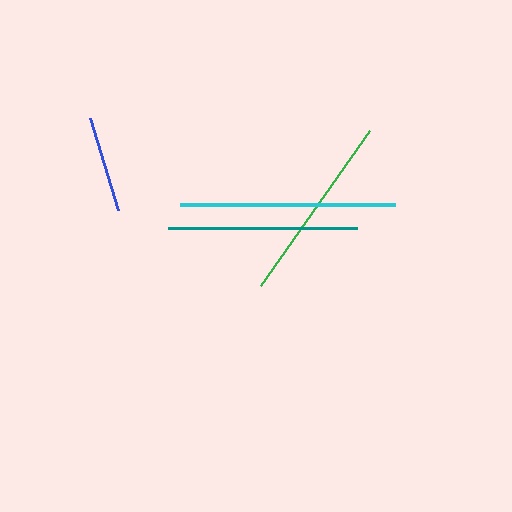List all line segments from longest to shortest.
From longest to shortest: cyan, green, teal, blue.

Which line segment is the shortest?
The blue line is the shortest at approximately 97 pixels.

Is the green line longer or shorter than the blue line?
The green line is longer than the blue line.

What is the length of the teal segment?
The teal segment is approximately 189 pixels long.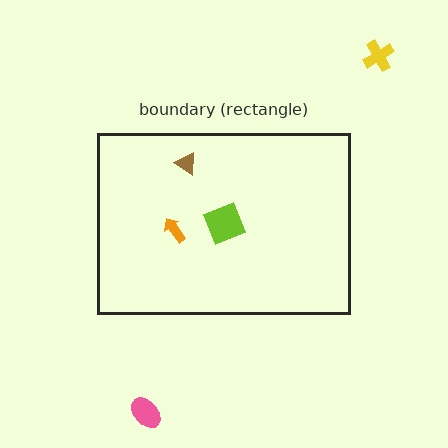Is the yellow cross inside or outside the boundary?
Outside.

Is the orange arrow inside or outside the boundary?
Inside.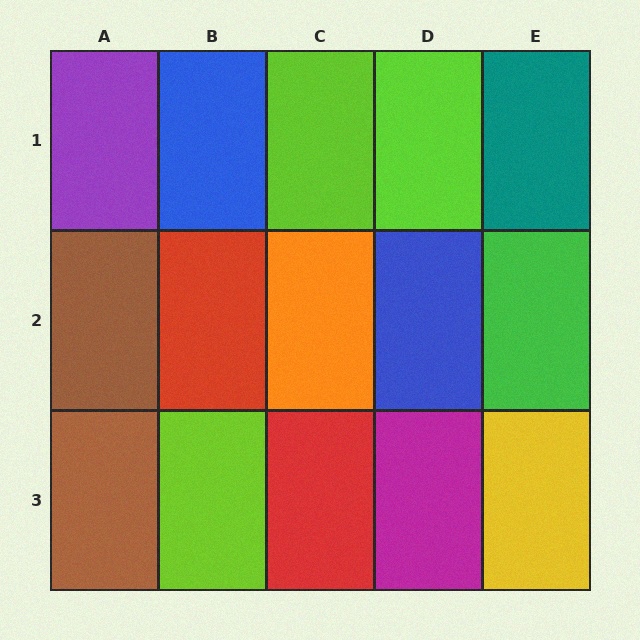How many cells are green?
1 cell is green.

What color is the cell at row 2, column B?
Red.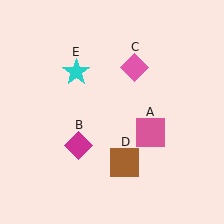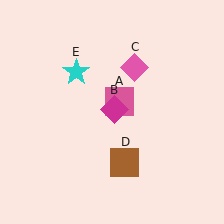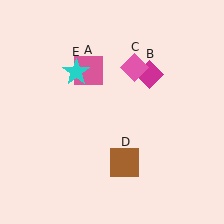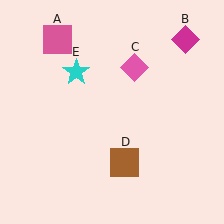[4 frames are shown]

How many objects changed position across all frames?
2 objects changed position: pink square (object A), magenta diamond (object B).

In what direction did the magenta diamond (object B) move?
The magenta diamond (object B) moved up and to the right.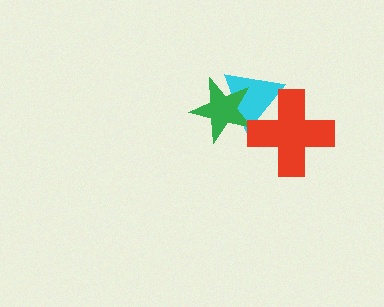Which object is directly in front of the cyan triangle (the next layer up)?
The green star is directly in front of the cyan triangle.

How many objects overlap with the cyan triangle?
2 objects overlap with the cyan triangle.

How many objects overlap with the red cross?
1 object overlaps with the red cross.